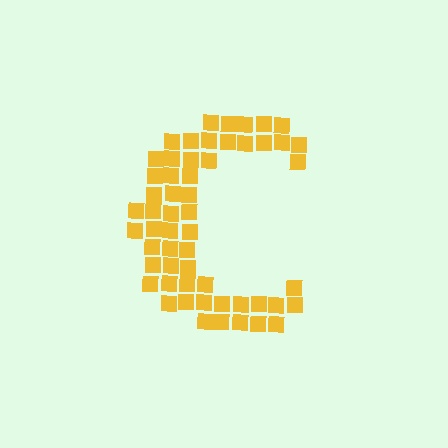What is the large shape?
The large shape is the letter C.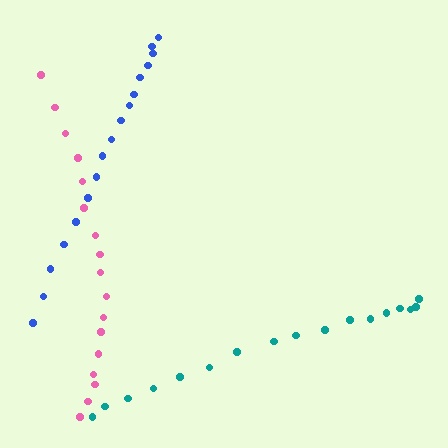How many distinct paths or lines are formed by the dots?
There are 3 distinct paths.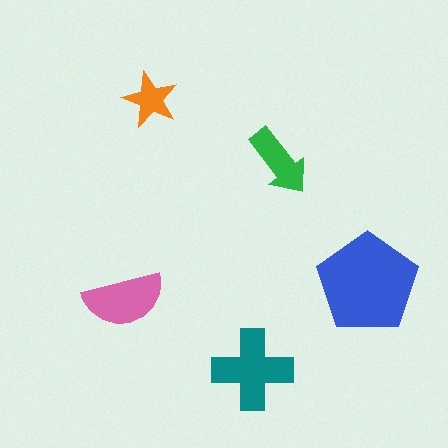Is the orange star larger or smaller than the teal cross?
Smaller.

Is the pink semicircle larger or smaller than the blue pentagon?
Smaller.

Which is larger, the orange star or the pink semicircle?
The pink semicircle.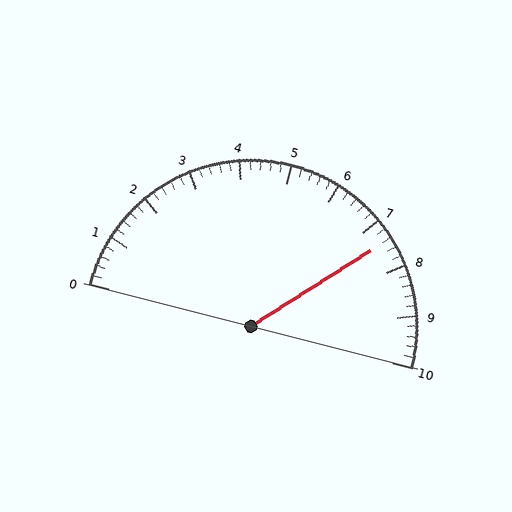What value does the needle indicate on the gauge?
The needle indicates approximately 7.4.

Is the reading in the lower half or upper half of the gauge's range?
The reading is in the upper half of the range (0 to 10).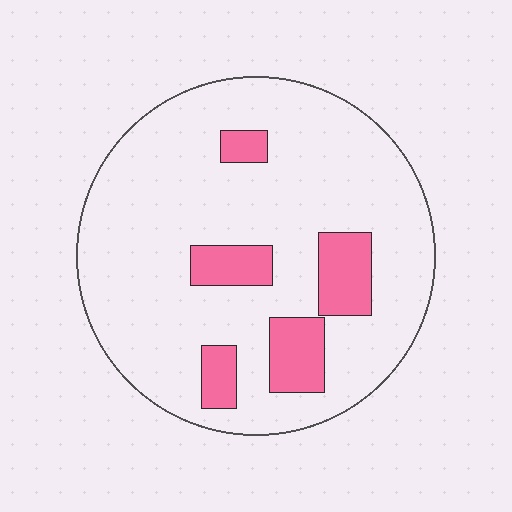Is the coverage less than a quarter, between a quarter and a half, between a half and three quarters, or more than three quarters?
Less than a quarter.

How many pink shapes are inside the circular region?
5.